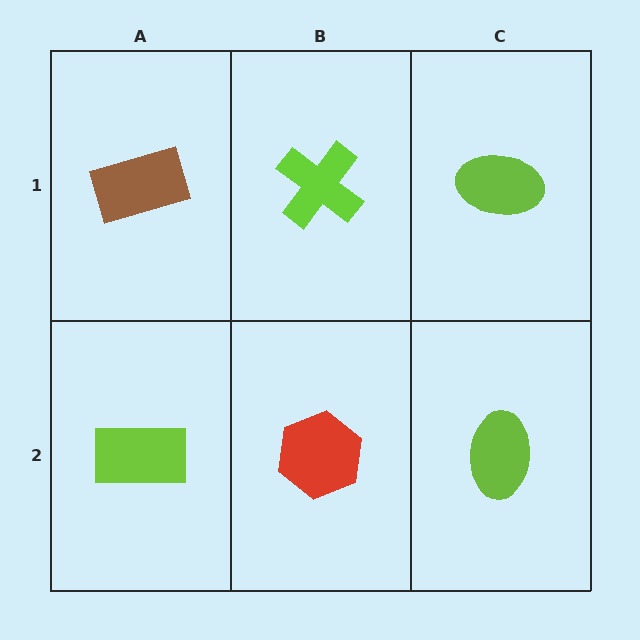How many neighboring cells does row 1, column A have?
2.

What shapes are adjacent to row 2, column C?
A lime ellipse (row 1, column C), a red hexagon (row 2, column B).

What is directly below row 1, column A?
A lime rectangle.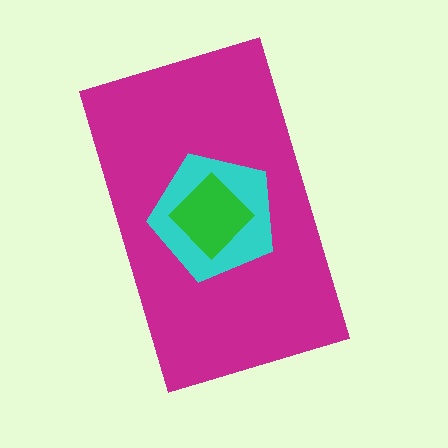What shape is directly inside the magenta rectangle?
The cyan pentagon.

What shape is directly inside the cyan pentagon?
The green diamond.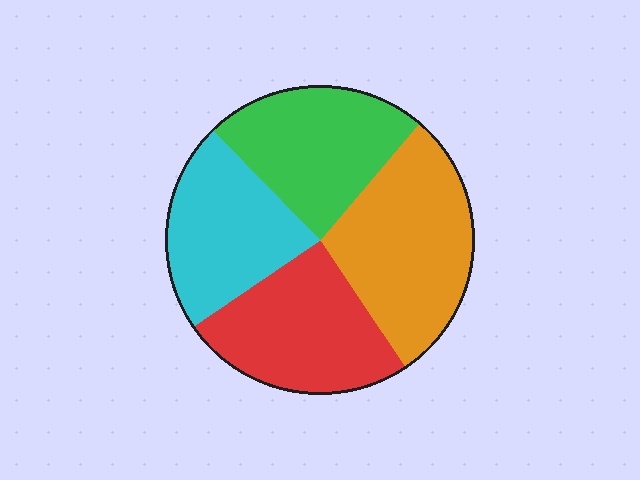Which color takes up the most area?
Orange, at roughly 30%.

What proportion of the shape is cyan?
Cyan covers about 20% of the shape.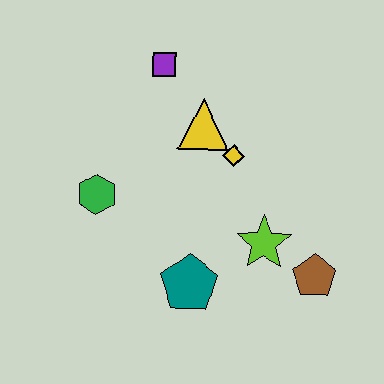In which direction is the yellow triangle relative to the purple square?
The yellow triangle is below the purple square.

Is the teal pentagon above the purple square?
No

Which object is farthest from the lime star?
The purple square is farthest from the lime star.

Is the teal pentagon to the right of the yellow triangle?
No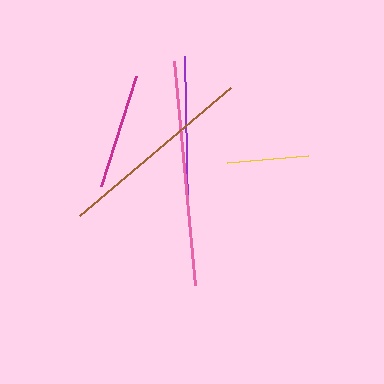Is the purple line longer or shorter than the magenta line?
The purple line is longer than the magenta line.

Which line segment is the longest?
The pink line is the longest at approximately 225 pixels.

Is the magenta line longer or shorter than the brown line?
The brown line is longer than the magenta line.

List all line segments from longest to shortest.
From longest to shortest: pink, brown, purple, magenta, yellow.